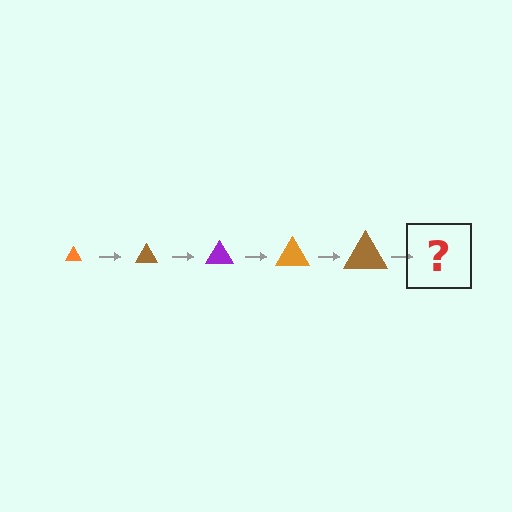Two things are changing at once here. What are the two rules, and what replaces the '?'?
The two rules are that the triangle grows larger each step and the color cycles through orange, brown, and purple. The '?' should be a purple triangle, larger than the previous one.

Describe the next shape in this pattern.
It should be a purple triangle, larger than the previous one.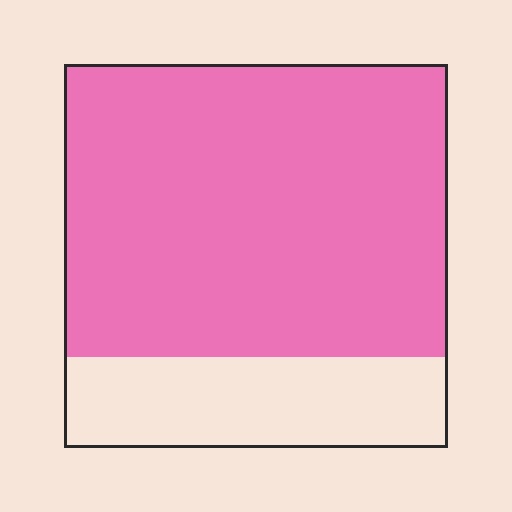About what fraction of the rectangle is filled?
About three quarters (3/4).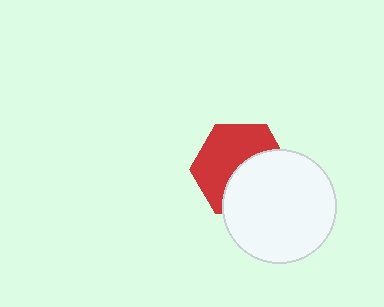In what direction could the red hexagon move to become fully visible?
The red hexagon could move toward the upper-left. That would shift it out from behind the white circle entirely.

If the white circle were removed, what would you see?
You would see the complete red hexagon.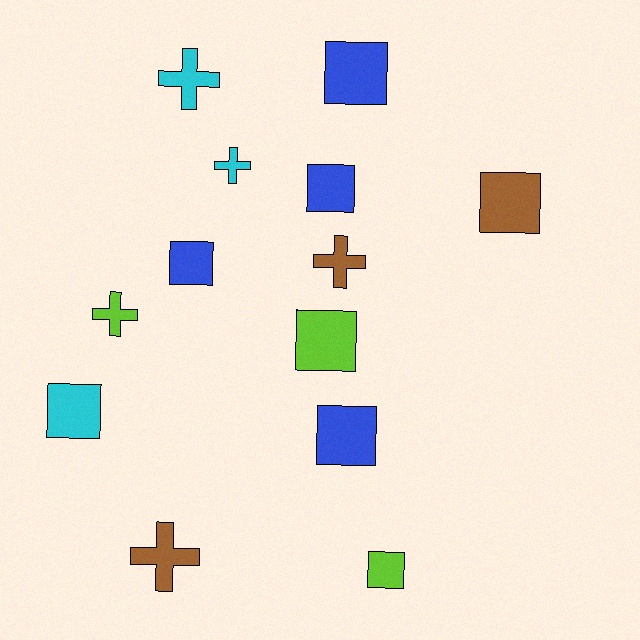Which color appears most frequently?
Blue, with 4 objects.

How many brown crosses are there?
There are 2 brown crosses.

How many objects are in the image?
There are 13 objects.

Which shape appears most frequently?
Square, with 8 objects.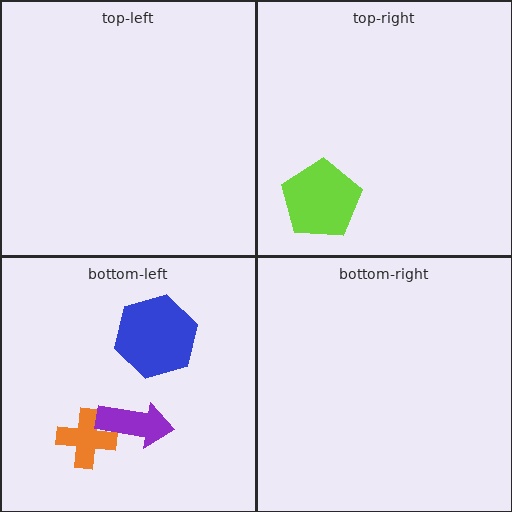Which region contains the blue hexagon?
The bottom-left region.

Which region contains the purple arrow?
The bottom-left region.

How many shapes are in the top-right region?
1.